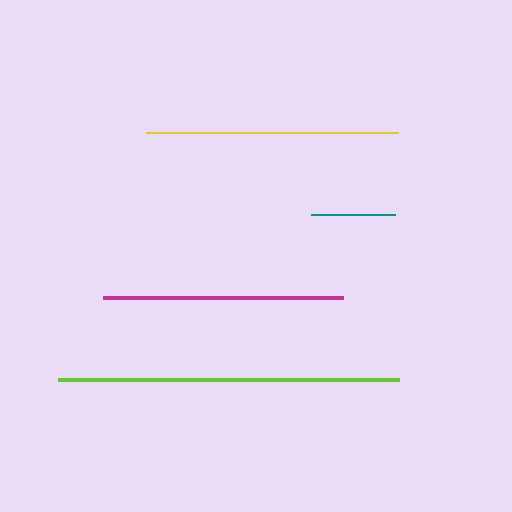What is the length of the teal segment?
The teal segment is approximately 85 pixels long.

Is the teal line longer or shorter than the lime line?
The lime line is longer than the teal line.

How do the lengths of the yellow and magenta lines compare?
The yellow and magenta lines are approximately the same length.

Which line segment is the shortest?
The teal line is the shortest at approximately 85 pixels.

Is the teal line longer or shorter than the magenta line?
The magenta line is longer than the teal line.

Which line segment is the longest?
The lime line is the longest at approximately 340 pixels.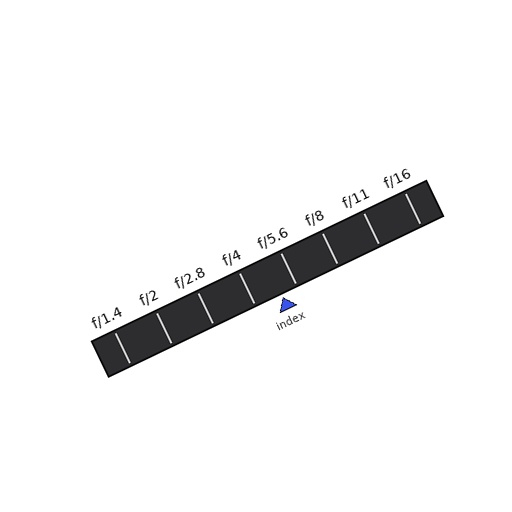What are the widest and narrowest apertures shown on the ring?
The widest aperture shown is f/1.4 and the narrowest is f/16.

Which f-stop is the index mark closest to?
The index mark is closest to f/5.6.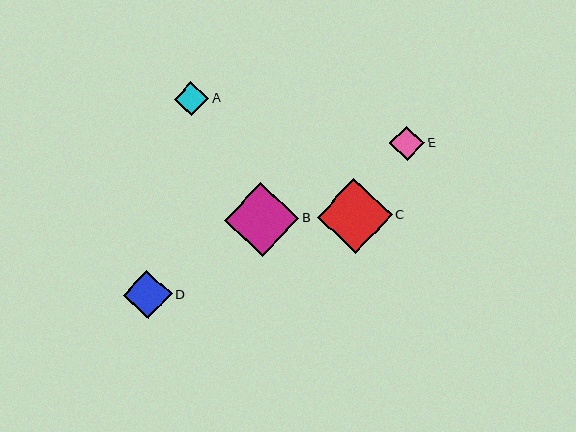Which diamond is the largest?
Diamond C is the largest with a size of approximately 75 pixels.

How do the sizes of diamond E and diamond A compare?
Diamond E and diamond A are approximately the same size.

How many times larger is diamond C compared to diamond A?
Diamond C is approximately 2.2 times the size of diamond A.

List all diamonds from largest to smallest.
From largest to smallest: C, B, D, E, A.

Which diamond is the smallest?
Diamond A is the smallest with a size of approximately 34 pixels.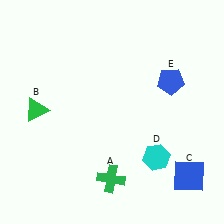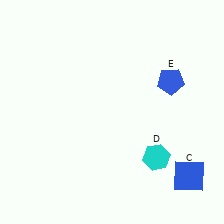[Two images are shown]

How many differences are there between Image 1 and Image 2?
There are 2 differences between the two images.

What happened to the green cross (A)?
The green cross (A) was removed in Image 2. It was in the bottom-left area of Image 1.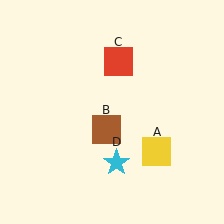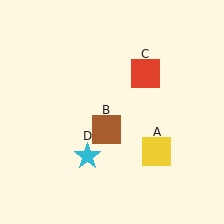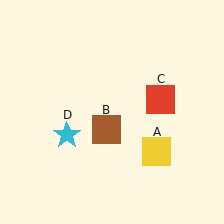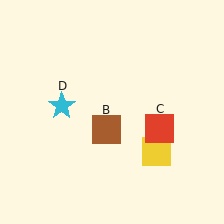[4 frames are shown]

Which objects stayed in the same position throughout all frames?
Yellow square (object A) and brown square (object B) remained stationary.